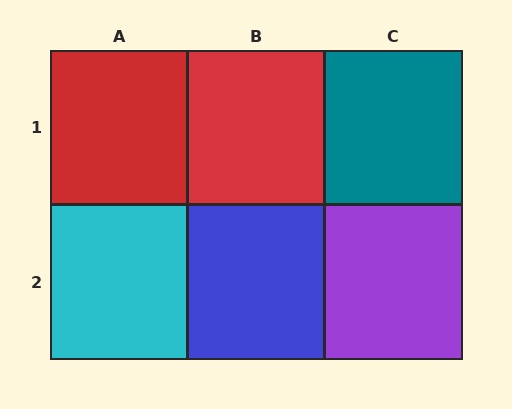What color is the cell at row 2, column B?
Blue.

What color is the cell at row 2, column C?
Purple.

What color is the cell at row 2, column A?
Cyan.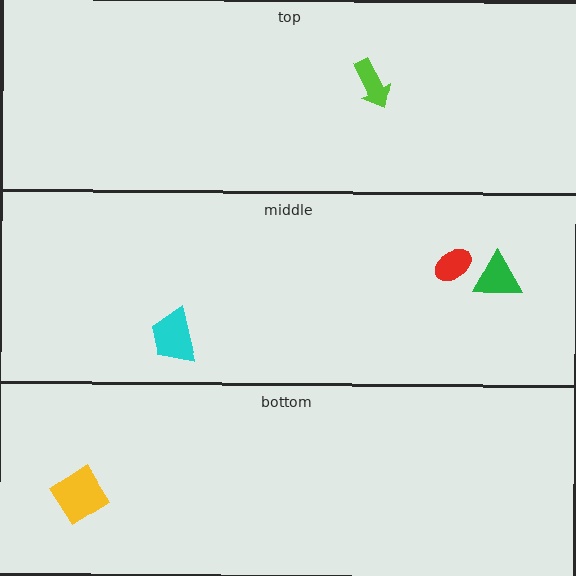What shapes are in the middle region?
The cyan trapezoid, the green triangle, the red ellipse.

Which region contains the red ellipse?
The middle region.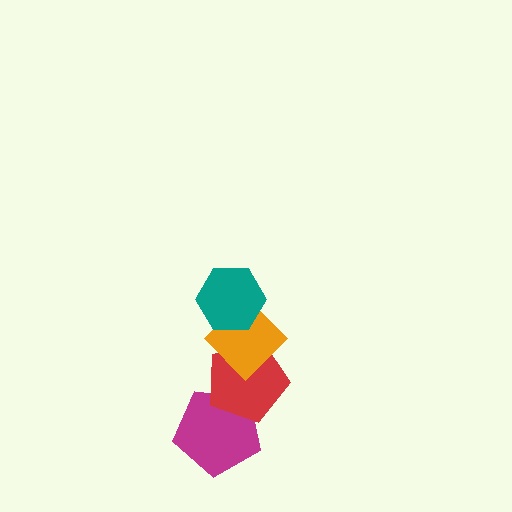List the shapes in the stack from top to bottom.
From top to bottom: the teal hexagon, the orange diamond, the red pentagon, the magenta pentagon.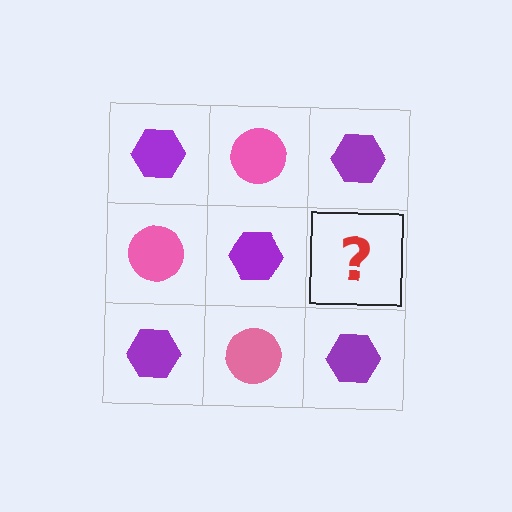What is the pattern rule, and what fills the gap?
The rule is that it alternates purple hexagon and pink circle in a checkerboard pattern. The gap should be filled with a pink circle.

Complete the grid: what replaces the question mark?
The question mark should be replaced with a pink circle.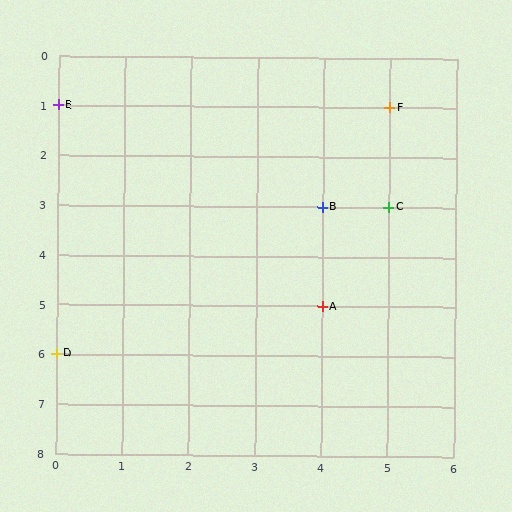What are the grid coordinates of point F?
Point F is at grid coordinates (5, 1).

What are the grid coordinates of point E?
Point E is at grid coordinates (0, 1).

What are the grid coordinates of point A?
Point A is at grid coordinates (4, 5).